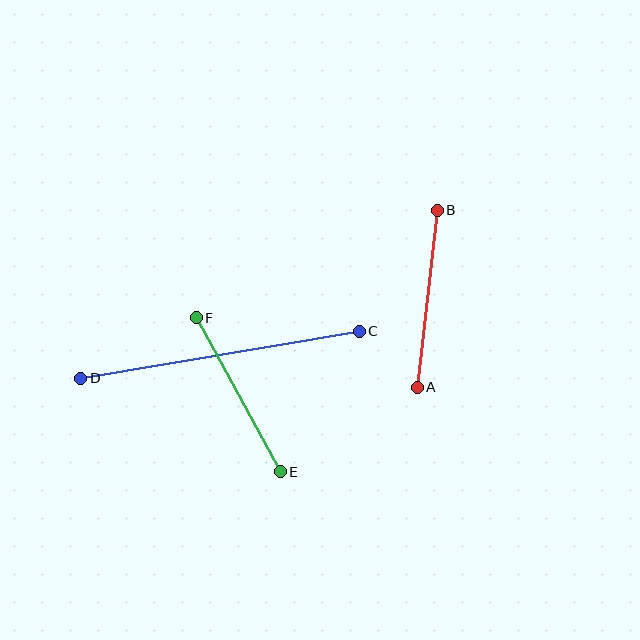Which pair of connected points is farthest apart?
Points C and D are farthest apart.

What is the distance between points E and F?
The distance is approximately 175 pixels.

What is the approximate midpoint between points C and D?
The midpoint is at approximately (220, 355) pixels.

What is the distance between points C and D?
The distance is approximately 282 pixels.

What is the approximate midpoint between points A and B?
The midpoint is at approximately (427, 299) pixels.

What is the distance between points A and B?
The distance is approximately 178 pixels.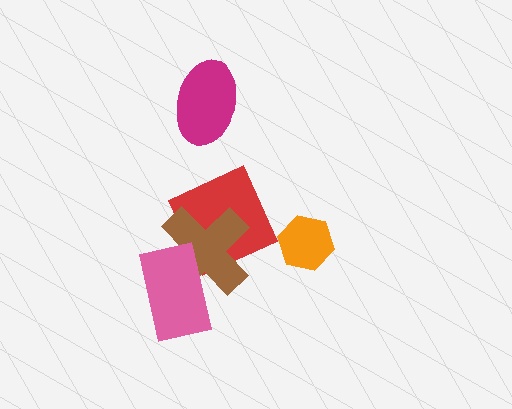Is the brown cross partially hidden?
Yes, it is partially covered by another shape.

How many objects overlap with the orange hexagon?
0 objects overlap with the orange hexagon.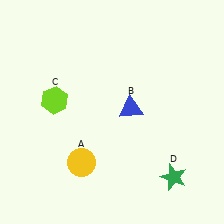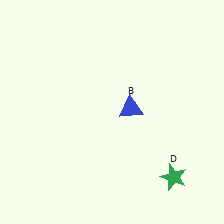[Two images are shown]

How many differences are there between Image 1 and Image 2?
There are 2 differences between the two images.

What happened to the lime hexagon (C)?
The lime hexagon (C) was removed in Image 2. It was in the top-left area of Image 1.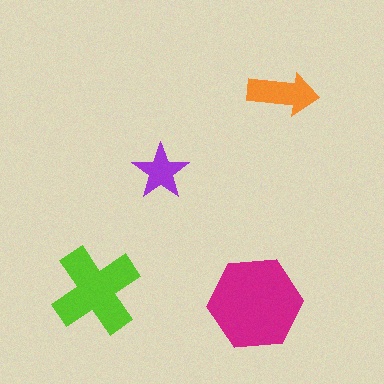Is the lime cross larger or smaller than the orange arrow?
Larger.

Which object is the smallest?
The purple star.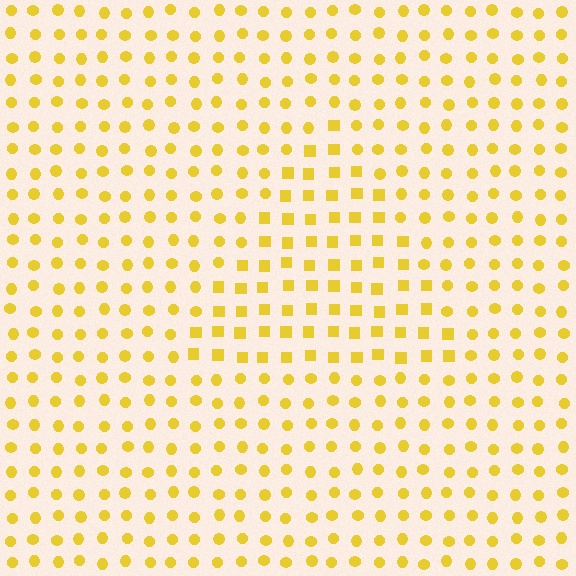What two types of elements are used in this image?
The image uses squares inside the triangle region and circles outside it.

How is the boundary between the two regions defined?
The boundary is defined by a change in element shape: squares inside vs. circles outside. All elements share the same color and spacing.